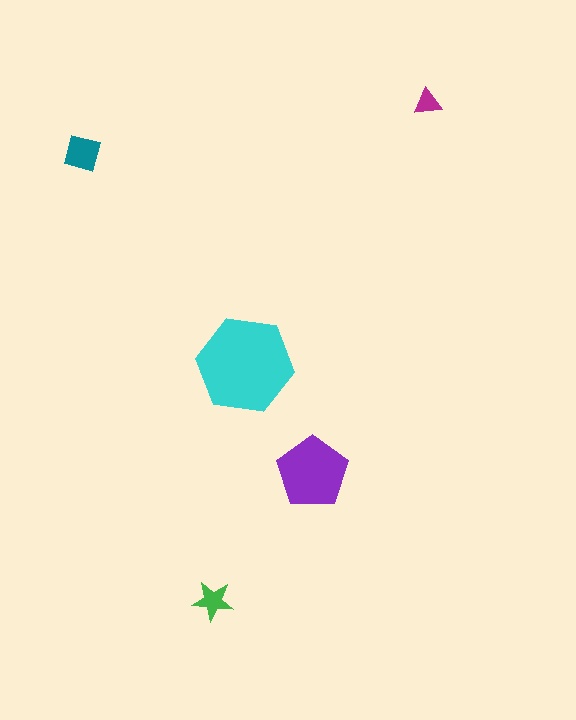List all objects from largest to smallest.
The cyan hexagon, the purple pentagon, the teal square, the green star, the magenta triangle.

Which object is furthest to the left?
The teal square is leftmost.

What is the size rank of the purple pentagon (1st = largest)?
2nd.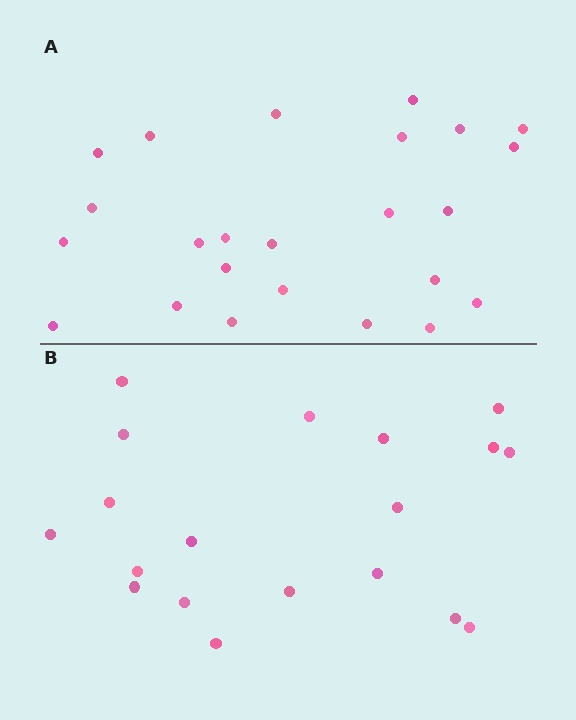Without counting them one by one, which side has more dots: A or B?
Region A (the top region) has more dots.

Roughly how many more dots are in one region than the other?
Region A has about 5 more dots than region B.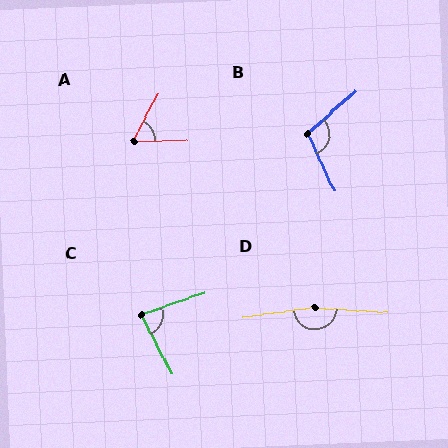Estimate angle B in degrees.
Approximately 106 degrees.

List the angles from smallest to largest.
A (62°), C (82°), B (106°), D (168°).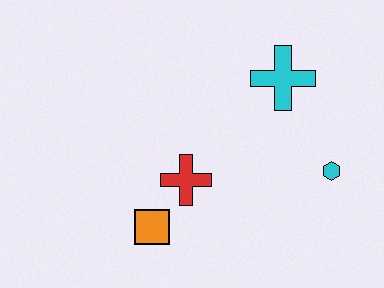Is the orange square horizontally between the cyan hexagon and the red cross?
No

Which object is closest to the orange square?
The red cross is closest to the orange square.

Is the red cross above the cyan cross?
No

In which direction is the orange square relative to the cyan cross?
The orange square is below the cyan cross.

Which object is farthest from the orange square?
The cyan cross is farthest from the orange square.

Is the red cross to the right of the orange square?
Yes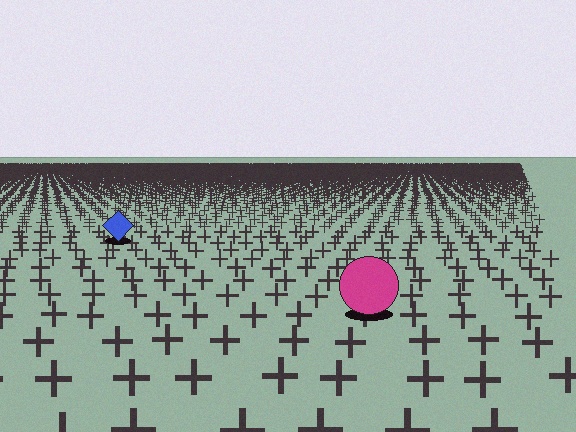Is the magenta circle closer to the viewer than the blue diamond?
Yes. The magenta circle is closer — you can tell from the texture gradient: the ground texture is coarser near it.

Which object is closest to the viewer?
The magenta circle is closest. The texture marks near it are larger and more spread out.